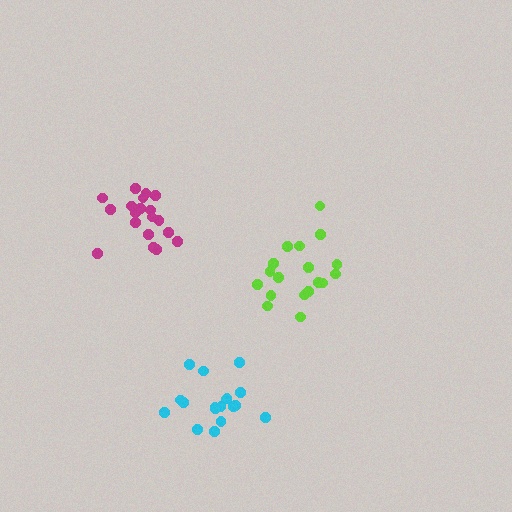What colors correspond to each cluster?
The clusters are colored: magenta, lime, cyan.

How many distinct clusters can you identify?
There are 3 distinct clusters.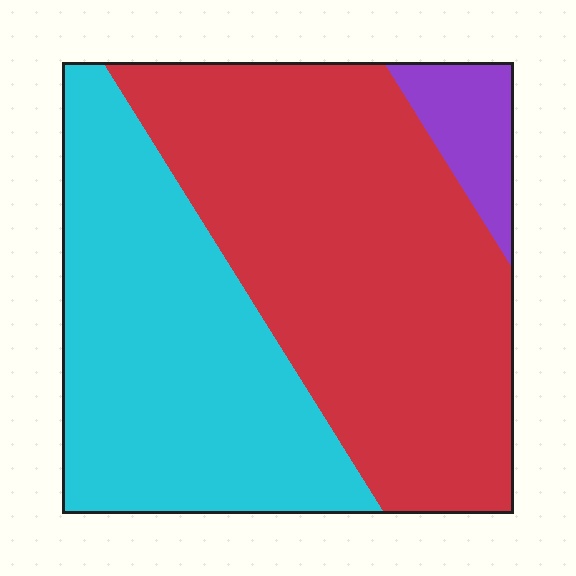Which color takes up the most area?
Red, at roughly 55%.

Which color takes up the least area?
Purple, at roughly 5%.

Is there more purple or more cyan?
Cyan.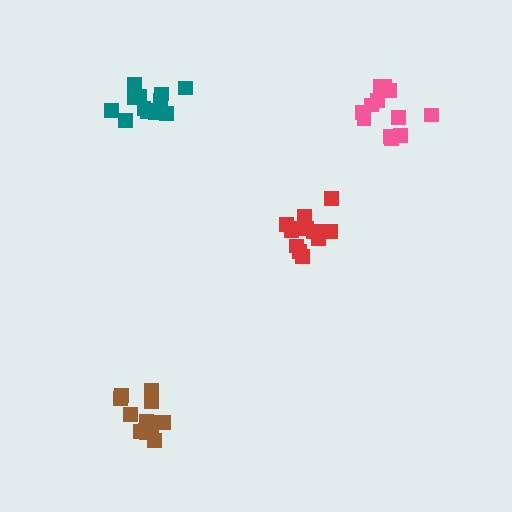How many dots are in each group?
Group 1: 13 dots, Group 2: 13 dots, Group 3: 13 dots, Group 4: 12 dots (51 total).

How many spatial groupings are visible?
There are 4 spatial groupings.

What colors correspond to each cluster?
The clusters are colored: brown, teal, red, pink.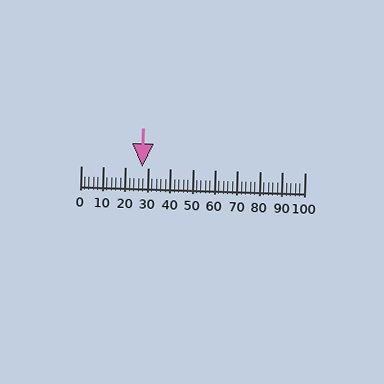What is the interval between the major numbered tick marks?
The major tick marks are spaced 10 units apart.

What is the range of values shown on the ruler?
The ruler shows values from 0 to 100.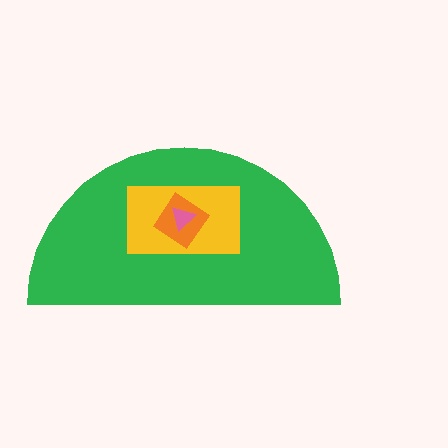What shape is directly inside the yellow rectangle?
The orange diamond.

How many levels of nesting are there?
4.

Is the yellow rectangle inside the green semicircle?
Yes.